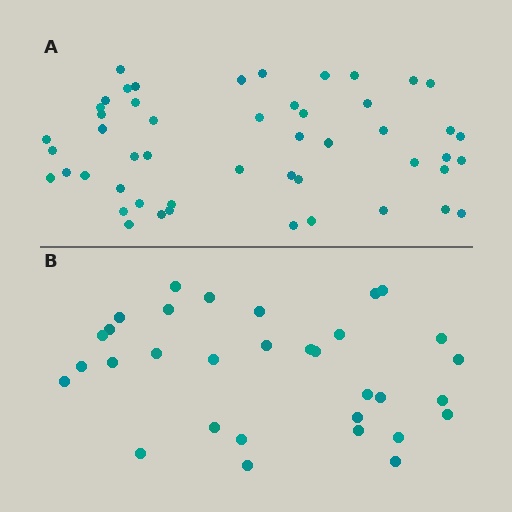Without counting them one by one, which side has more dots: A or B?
Region A (the top region) has more dots.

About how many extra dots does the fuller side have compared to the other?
Region A has approximately 20 more dots than region B.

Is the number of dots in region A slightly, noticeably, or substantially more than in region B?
Region A has substantially more. The ratio is roughly 1.6 to 1.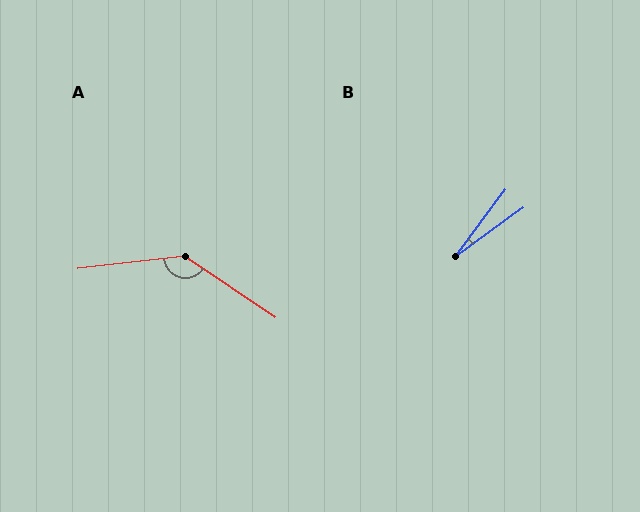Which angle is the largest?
A, at approximately 139 degrees.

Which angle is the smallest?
B, at approximately 17 degrees.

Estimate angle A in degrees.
Approximately 139 degrees.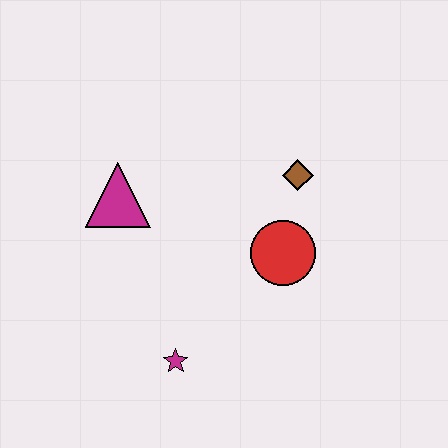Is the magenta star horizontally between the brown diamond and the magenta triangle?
Yes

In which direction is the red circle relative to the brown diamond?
The red circle is below the brown diamond.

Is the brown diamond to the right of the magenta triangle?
Yes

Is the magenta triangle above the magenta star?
Yes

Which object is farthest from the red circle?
The magenta triangle is farthest from the red circle.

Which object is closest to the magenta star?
The red circle is closest to the magenta star.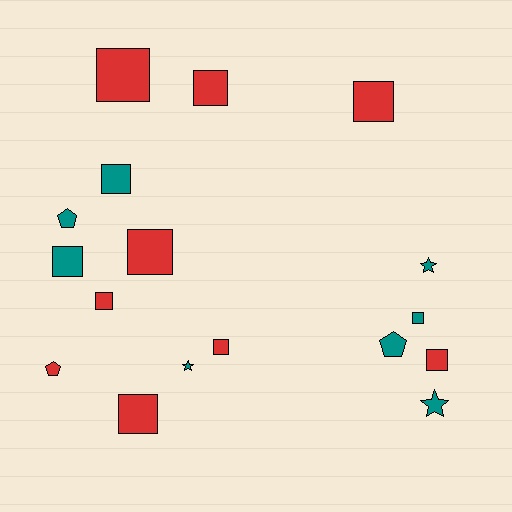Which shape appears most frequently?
Square, with 11 objects.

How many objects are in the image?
There are 17 objects.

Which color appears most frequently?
Red, with 9 objects.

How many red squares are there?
There are 8 red squares.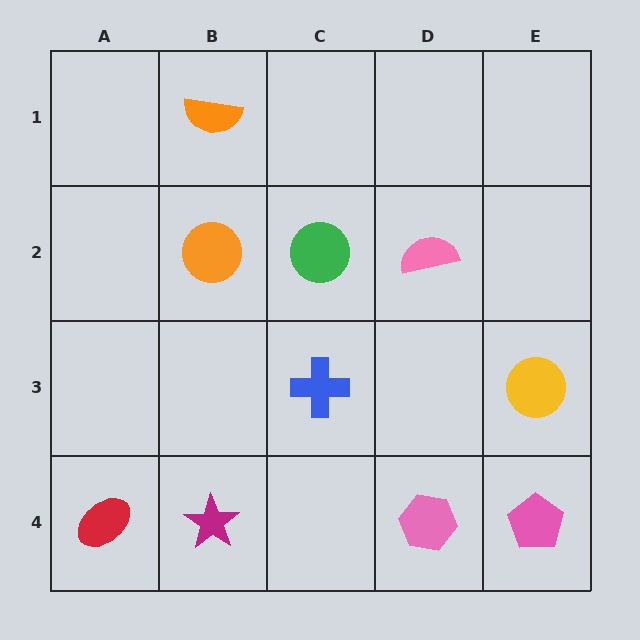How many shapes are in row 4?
4 shapes.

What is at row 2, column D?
A pink semicircle.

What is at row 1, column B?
An orange semicircle.